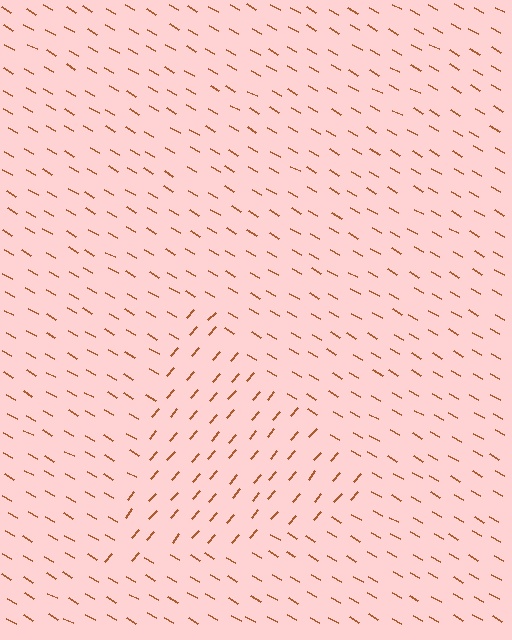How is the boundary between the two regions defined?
The boundary is defined purely by a change in line orientation (approximately 79 degrees difference). All lines are the same color and thickness.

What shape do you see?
I see a triangle.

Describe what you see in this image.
The image is filled with small brown line segments. A triangle region in the image has lines oriented differently from the surrounding lines, creating a visible texture boundary.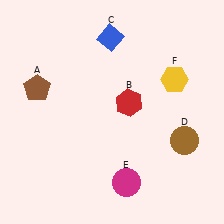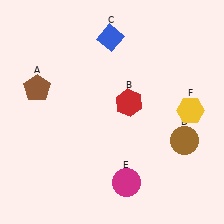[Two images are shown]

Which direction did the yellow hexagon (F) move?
The yellow hexagon (F) moved down.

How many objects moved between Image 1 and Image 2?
1 object moved between the two images.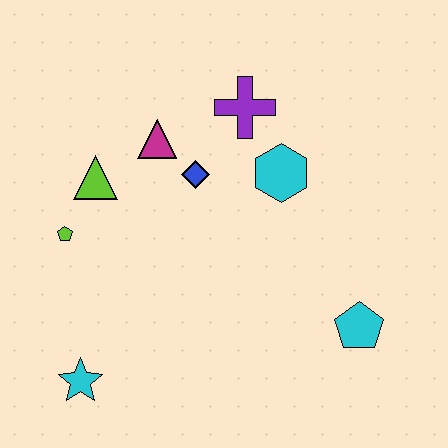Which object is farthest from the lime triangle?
The cyan pentagon is farthest from the lime triangle.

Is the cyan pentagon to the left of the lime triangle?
No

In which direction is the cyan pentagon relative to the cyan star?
The cyan pentagon is to the right of the cyan star.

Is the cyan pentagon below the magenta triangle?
Yes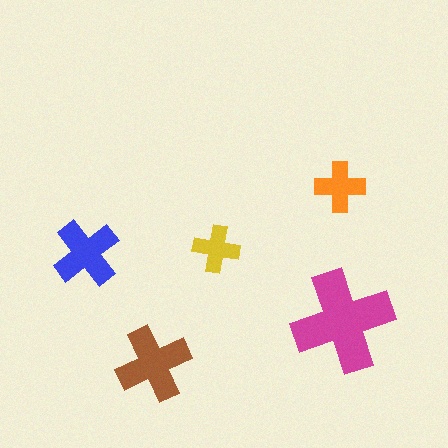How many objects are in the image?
There are 5 objects in the image.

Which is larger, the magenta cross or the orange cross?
The magenta one.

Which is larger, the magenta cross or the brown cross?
The magenta one.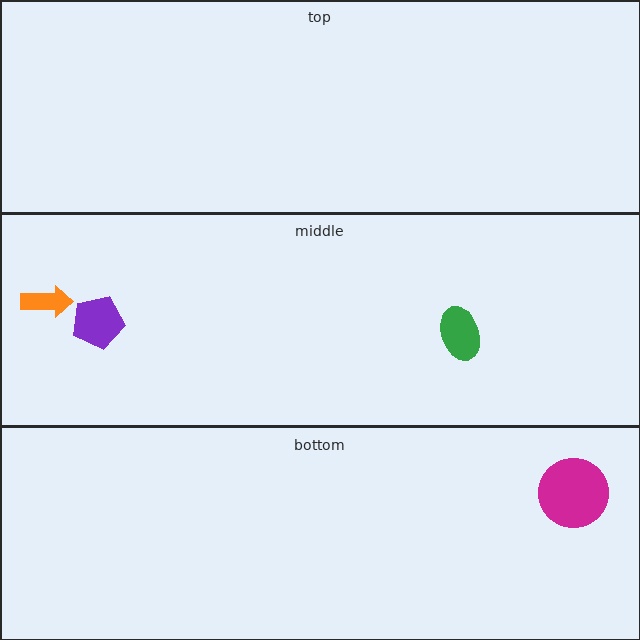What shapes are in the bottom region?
The magenta circle.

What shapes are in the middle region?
The orange arrow, the green ellipse, the purple pentagon.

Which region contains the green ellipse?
The middle region.